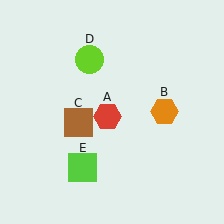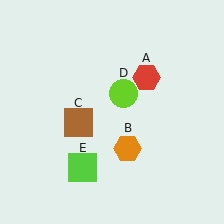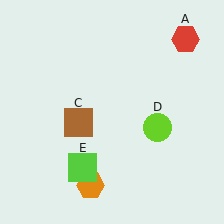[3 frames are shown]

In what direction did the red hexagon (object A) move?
The red hexagon (object A) moved up and to the right.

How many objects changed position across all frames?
3 objects changed position: red hexagon (object A), orange hexagon (object B), lime circle (object D).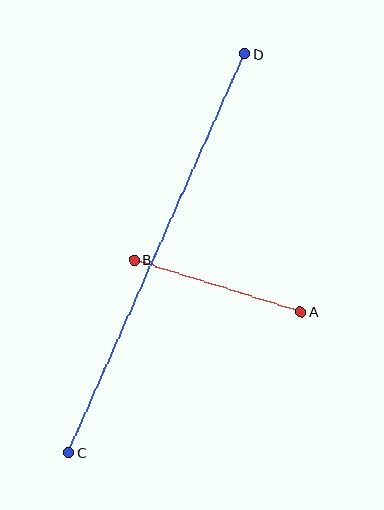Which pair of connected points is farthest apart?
Points C and D are farthest apart.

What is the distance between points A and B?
The distance is approximately 175 pixels.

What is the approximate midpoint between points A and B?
The midpoint is at approximately (217, 286) pixels.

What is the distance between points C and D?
The distance is approximately 436 pixels.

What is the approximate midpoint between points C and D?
The midpoint is at approximately (157, 253) pixels.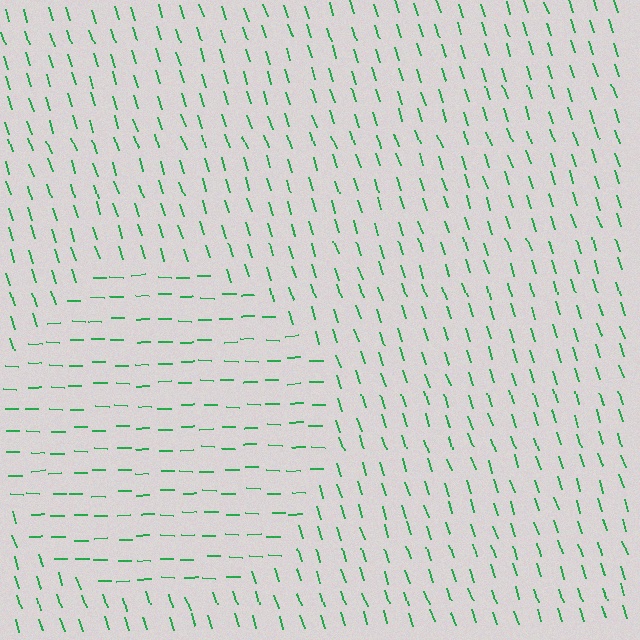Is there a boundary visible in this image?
Yes, there is a texture boundary formed by a change in line orientation.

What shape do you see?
I see a circle.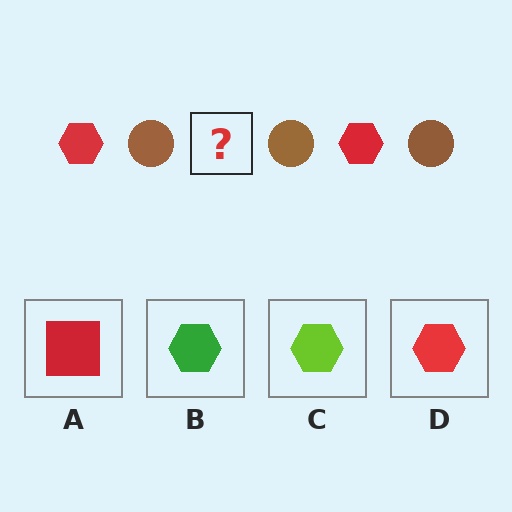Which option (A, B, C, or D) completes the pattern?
D.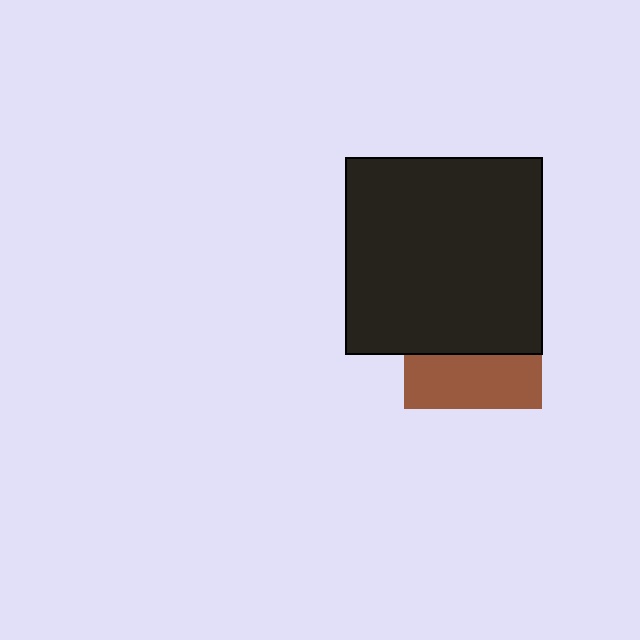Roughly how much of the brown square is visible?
A small part of it is visible (roughly 39%).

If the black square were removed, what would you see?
You would see the complete brown square.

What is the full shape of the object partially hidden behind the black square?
The partially hidden object is a brown square.